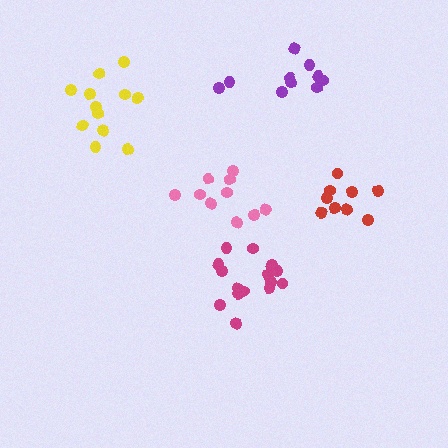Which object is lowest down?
The magenta cluster is bottommost.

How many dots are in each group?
Group 1: 9 dots, Group 2: 12 dots, Group 3: 10 dots, Group 4: 15 dots, Group 5: 10 dots (56 total).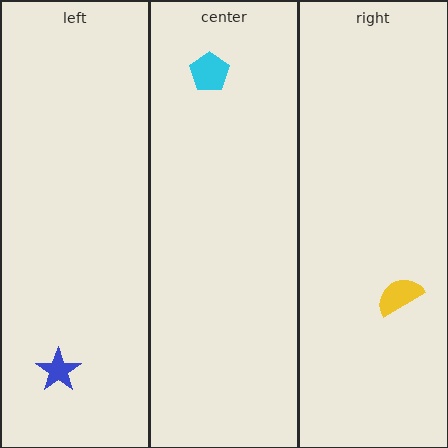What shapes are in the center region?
The cyan pentagon.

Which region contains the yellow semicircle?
The right region.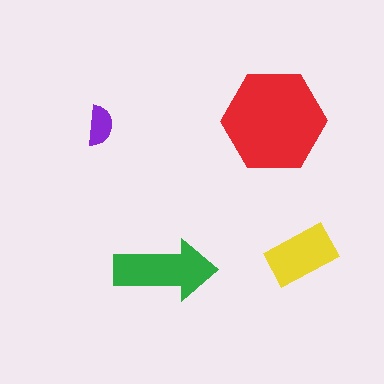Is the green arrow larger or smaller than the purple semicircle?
Larger.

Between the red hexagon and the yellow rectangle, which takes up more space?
The red hexagon.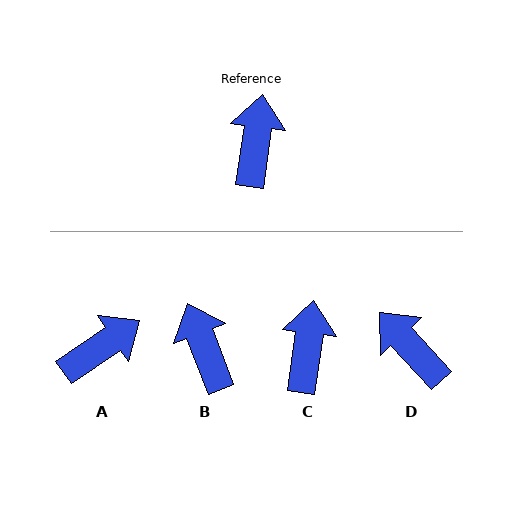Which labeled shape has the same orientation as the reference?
C.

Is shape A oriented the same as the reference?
No, it is off by about 48 degrees.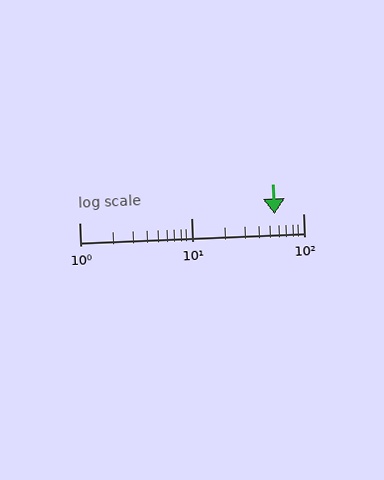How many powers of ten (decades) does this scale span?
The scale spans 2 decades, from 1 to 100.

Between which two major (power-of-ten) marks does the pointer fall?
The pointer is between 10 and 100.